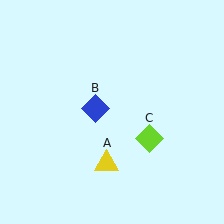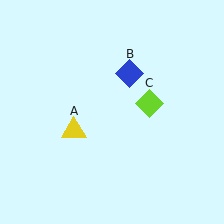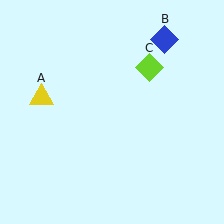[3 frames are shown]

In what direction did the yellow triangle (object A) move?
The yellow triangle (object A) moved up and to the left.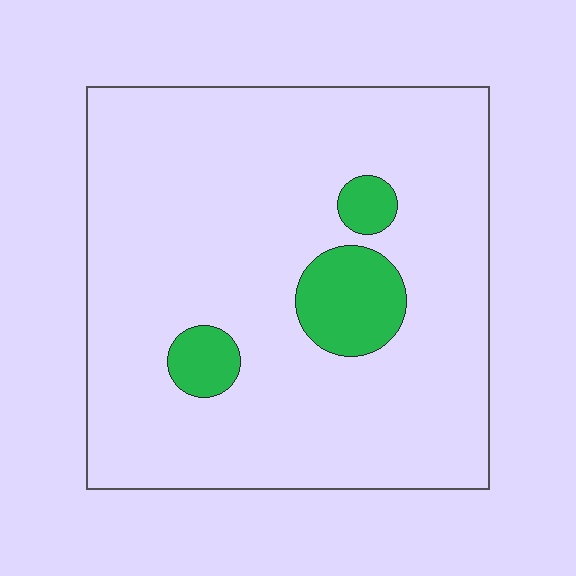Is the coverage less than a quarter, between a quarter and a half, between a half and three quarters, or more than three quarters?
Less than a quarter.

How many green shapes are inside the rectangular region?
3.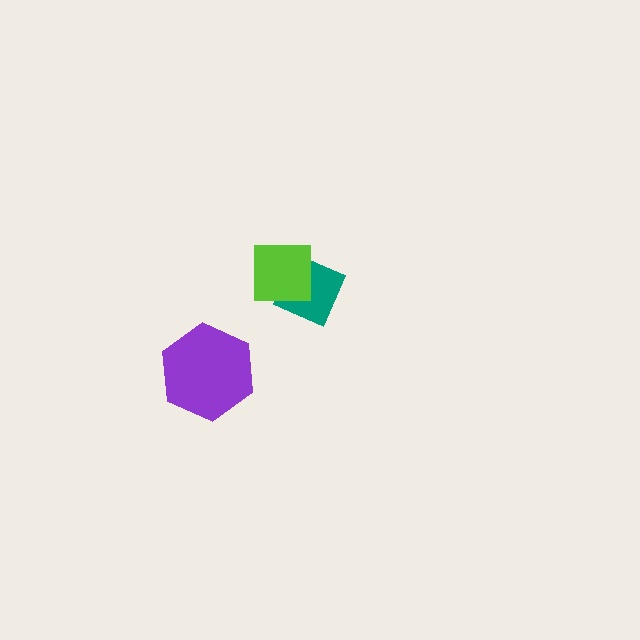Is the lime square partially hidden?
No, no other shape covers it.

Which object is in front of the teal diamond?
The lime square is in front of the teal diamond.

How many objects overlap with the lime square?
1 object overlaps with the lime square.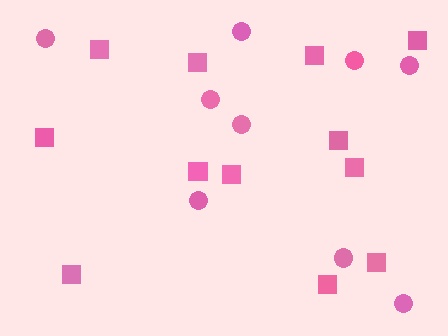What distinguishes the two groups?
There are 2 groups: one group of squares (12) and one group of circles (9).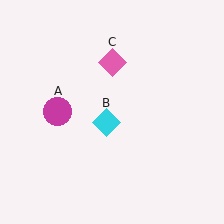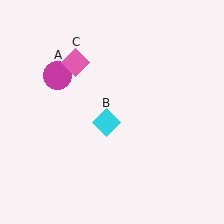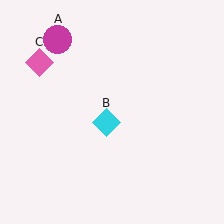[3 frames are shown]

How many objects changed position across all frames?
2 objects changed position: magenta circle (object A), pink diamond (object C).